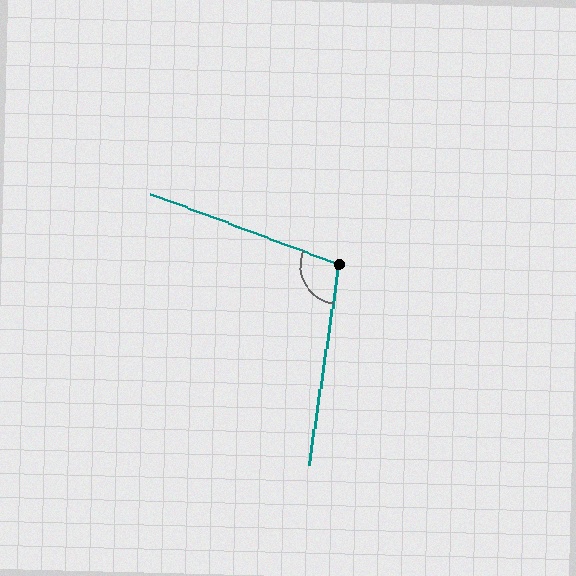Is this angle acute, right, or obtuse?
It is obtuse.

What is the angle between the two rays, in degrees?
Approximately 102 degrees.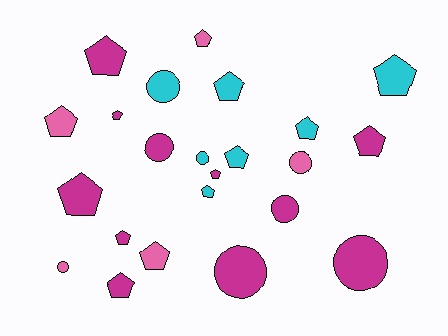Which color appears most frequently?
Magenta, with 11 objects.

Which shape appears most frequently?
Pentagon, with 15 objects.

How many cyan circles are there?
There are 2 cyan circles.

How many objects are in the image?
There are 23 objects.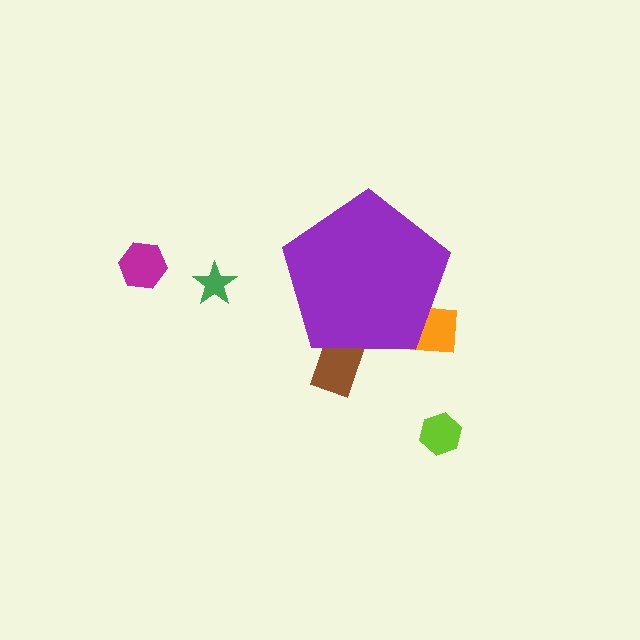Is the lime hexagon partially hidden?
No, the lime hexagon is fully visible.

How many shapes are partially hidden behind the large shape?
2 shapes are partially hidden.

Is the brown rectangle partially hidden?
Yes, the brown rectangle is partially hidden behind the purple pentagon.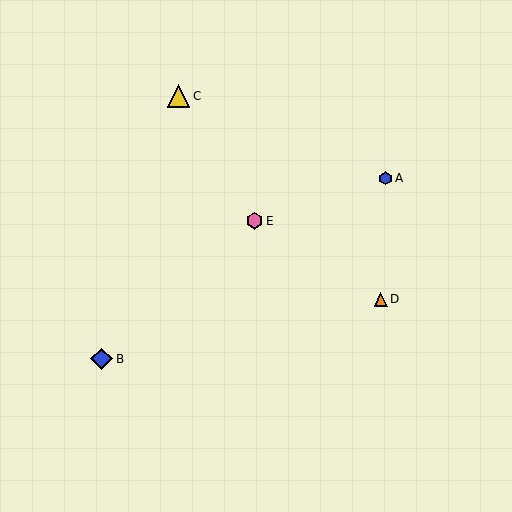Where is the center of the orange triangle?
The center of the orange triangle is at (381, 299).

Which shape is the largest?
The yellow triangle (labeled C) is the largest.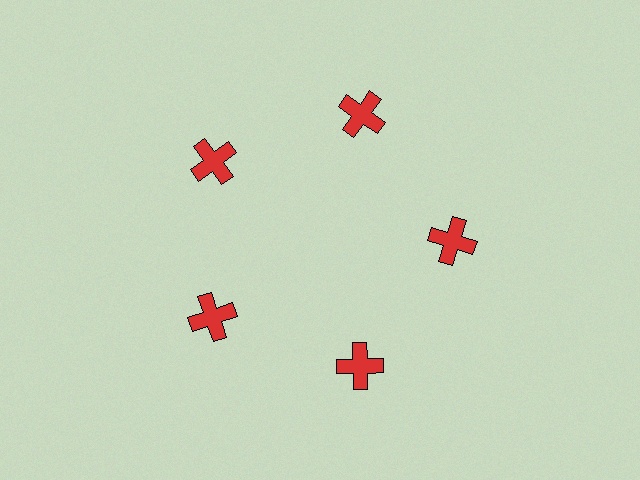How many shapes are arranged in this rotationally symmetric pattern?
There are 5 shapes, arranged in 5 groups of 1.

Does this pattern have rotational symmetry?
Yes, this pattern has 5-fold rotational symmetry. It looks the same after rotating 72 degrees around the center.